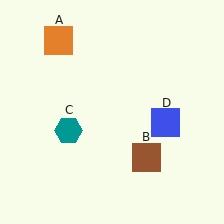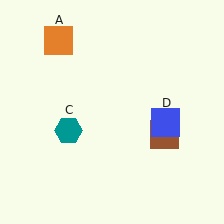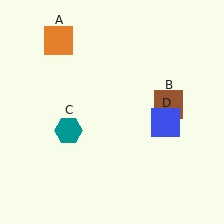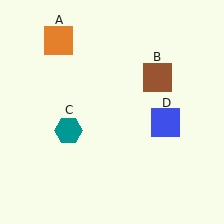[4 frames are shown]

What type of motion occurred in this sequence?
The brown square (object B) rotated counterclockwise around the center of the scene.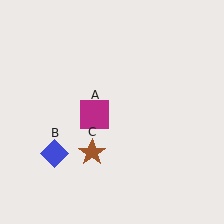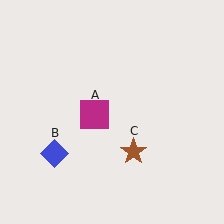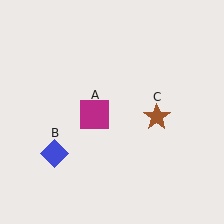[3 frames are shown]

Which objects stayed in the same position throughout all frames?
Magenta square (object A) and blue diamond (object B) remained stationary.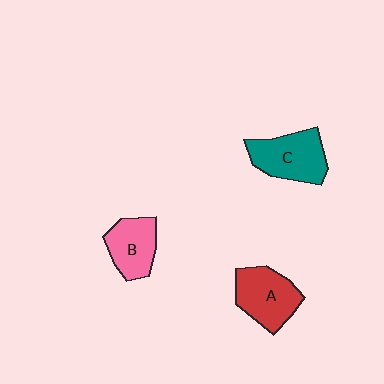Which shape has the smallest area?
Shape B (pink).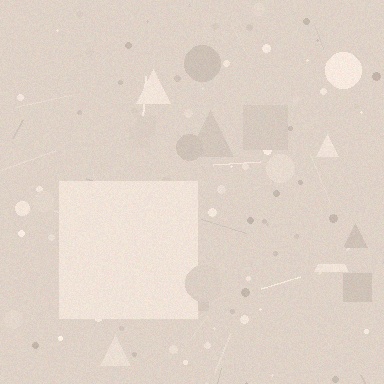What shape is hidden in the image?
A square is hidden in the image.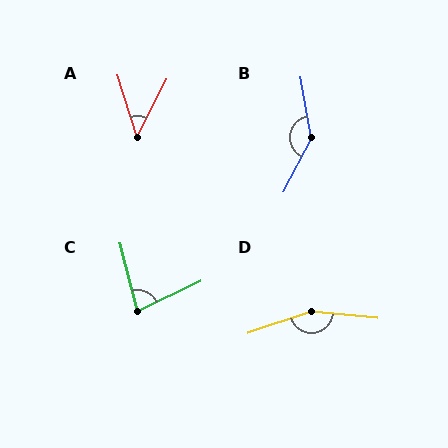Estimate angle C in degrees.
Approximately 79 degrees.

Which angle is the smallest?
A, at approximately 44 degrees.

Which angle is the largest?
D, at approximately 156 degrees.